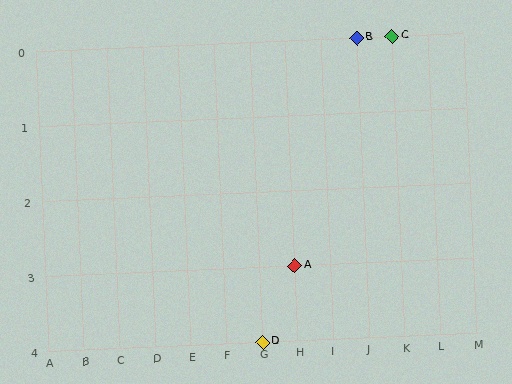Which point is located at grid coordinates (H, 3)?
Point A is at (H, 3).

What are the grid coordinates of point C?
Point C is at grid coordinates (K, 0).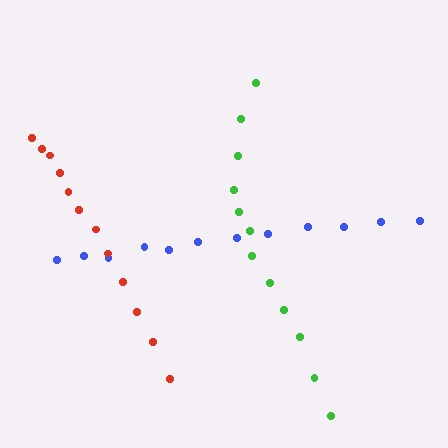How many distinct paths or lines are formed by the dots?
There are 3 distinct paths.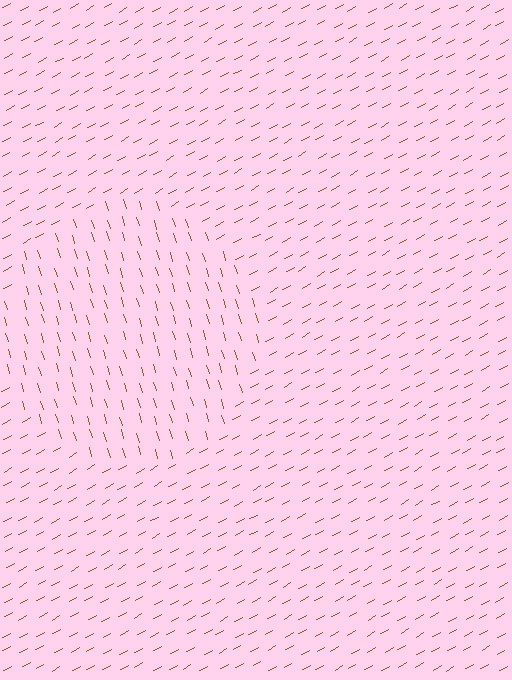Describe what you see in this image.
The image is filled with small brown line segments. A circle region in the image has lines oriented differently from the surrounding lines, creating a visible texture boundary.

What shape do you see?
I see a circle.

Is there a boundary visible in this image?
Yes, there is a texture boundary formed by a change in line orientation.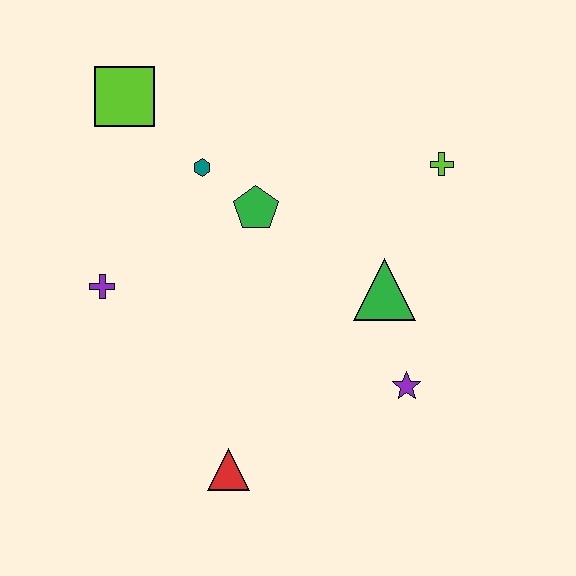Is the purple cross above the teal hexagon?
No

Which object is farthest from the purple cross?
The lime cross is farthest from the purple cross.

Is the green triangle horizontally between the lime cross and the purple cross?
Yes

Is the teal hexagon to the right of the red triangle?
No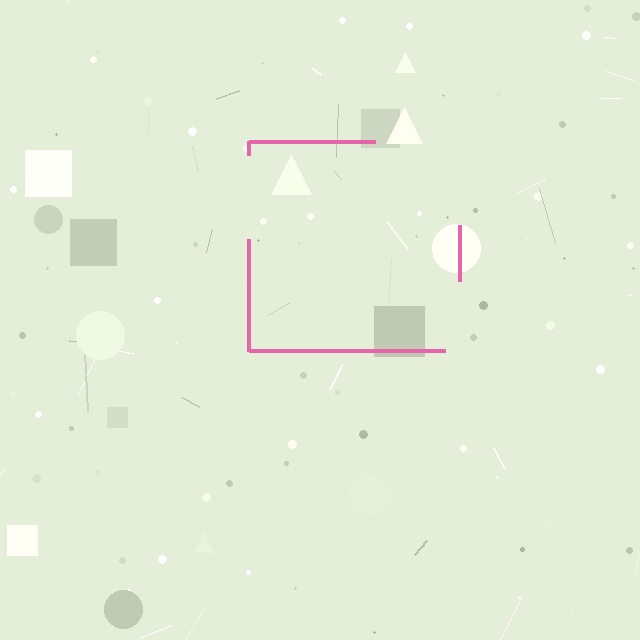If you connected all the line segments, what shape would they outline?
They would outline a square.